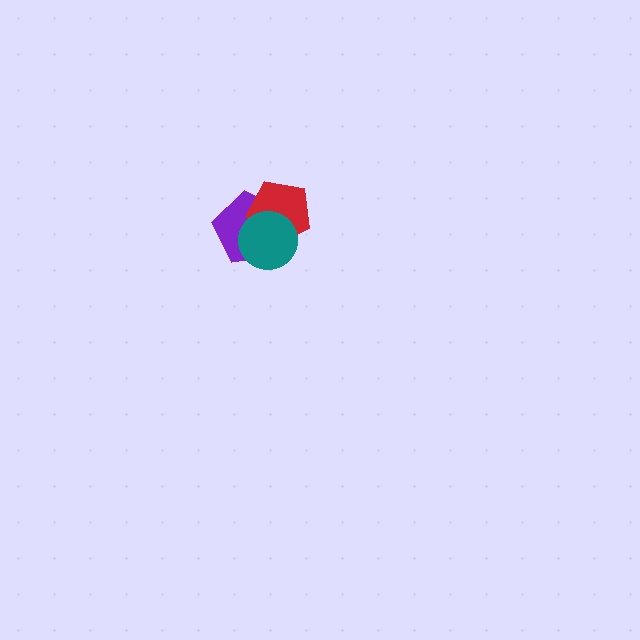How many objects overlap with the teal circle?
2 objects overlap with the teal circle.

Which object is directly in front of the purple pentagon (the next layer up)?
The red pentagon is directly in front of the purple pentagon.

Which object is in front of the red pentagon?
The teal circle is in front of the red pentagon.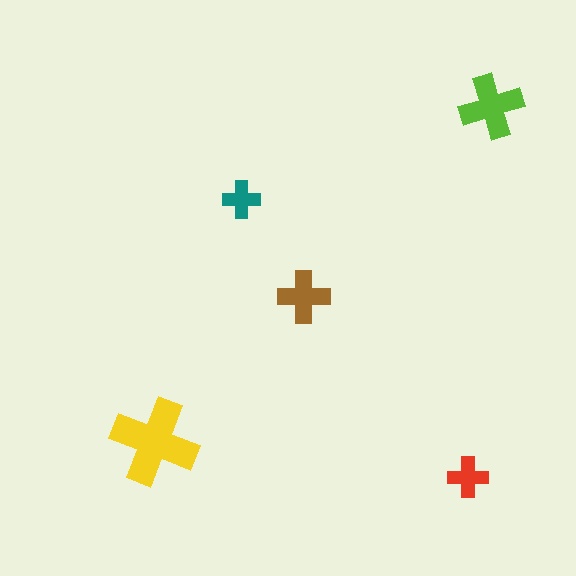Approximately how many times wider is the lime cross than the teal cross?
About 1.5 times wider.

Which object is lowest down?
The red cross is bottommost.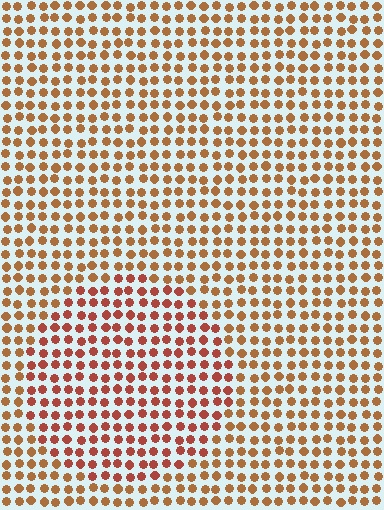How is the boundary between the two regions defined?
The boundary is defined purely by a slight shift in hue (about 23 degrees). Spacing, size, and orientation are identical on both sides.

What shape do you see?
I see a circle.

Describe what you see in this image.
The image is filled with small brown elements in a uniform arrangement. A circle-shaped region is visible where the elements are tinted to a slightly different hue, forming a subtle color boundary.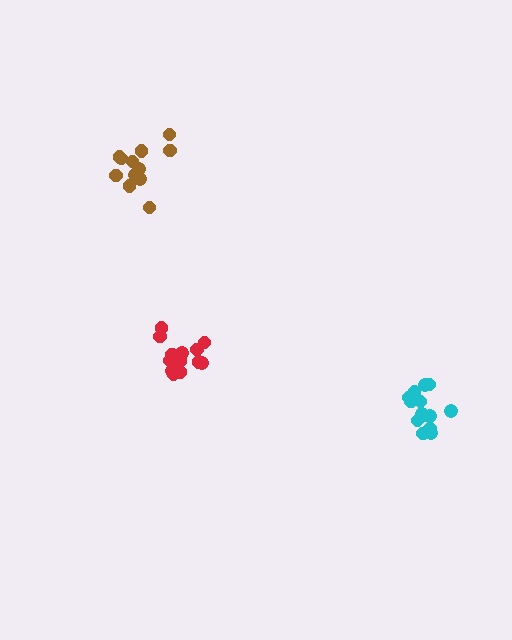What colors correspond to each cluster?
The clusters are colored: cyan, red, brown.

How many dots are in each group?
Group 1: 14 dots, Group 2: 14 dots, Group 3: 13 dots (41 total).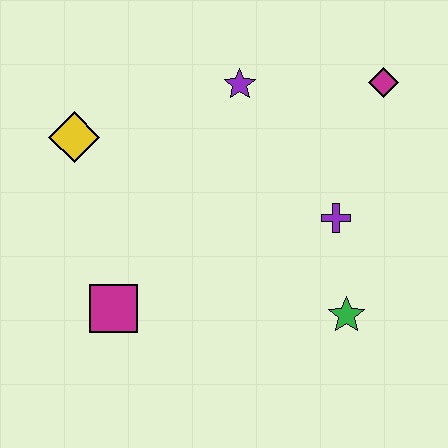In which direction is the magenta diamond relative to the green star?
The magenta diamond is above the green star.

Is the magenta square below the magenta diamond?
Yes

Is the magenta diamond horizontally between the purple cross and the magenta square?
No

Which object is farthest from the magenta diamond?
The magenta square is farthest from the magenta diamond.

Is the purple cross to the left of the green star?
Yes